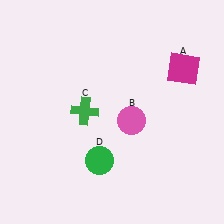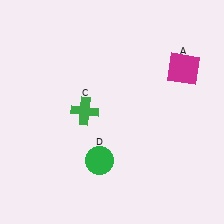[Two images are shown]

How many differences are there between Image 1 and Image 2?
There is 1 difference between the two images.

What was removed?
The pink circle (B) was removed in Image 2.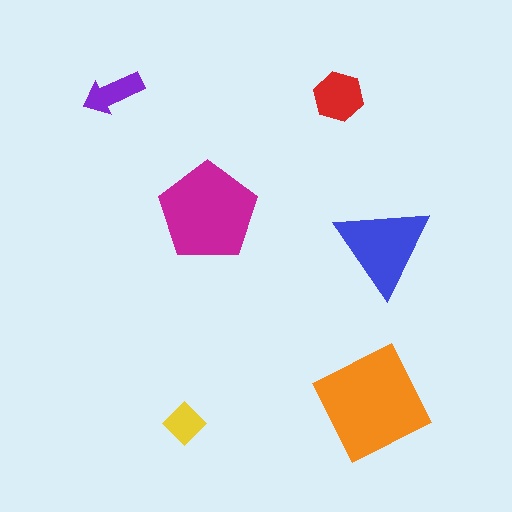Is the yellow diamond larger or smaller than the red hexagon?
Smaller.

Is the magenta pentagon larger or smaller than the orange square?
Smaller.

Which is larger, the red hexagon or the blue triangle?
The blue triangle.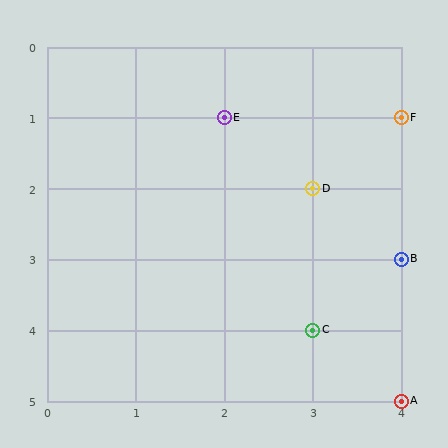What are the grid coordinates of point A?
Point A is at grid coordinates (4, 5).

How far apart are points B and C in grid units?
Points B and C are 1 column and 1 row apart (about 1.4 grid units diagonally).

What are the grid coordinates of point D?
Point D is at grid coordinates (3, 2).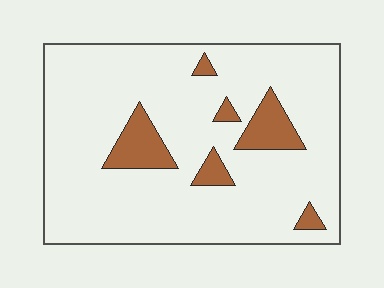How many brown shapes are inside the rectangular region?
6.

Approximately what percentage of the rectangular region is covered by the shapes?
Approximately 10%.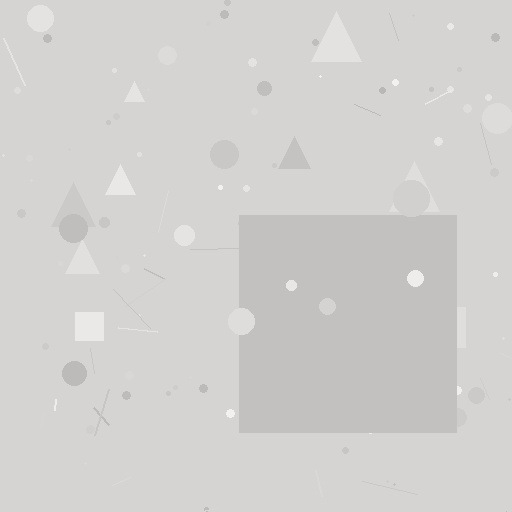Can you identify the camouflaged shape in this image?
The camouflaged shape is a square.